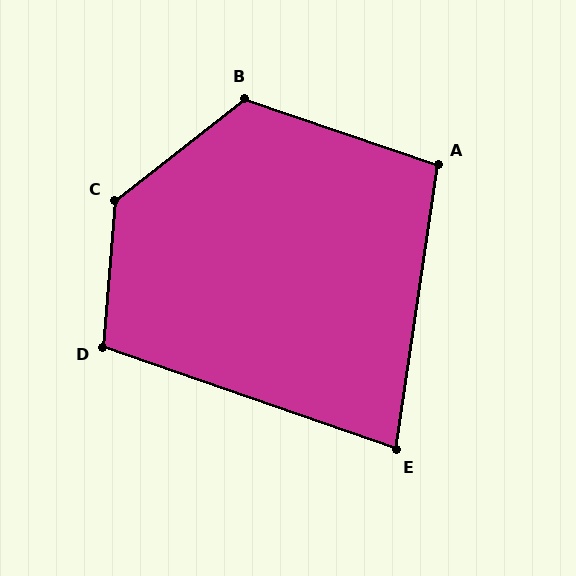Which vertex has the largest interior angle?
C, at approximately 133 degrees.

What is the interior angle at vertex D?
Approximately 105 degrees (obtuse).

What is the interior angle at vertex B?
Approximately 123 degrees (obtuse).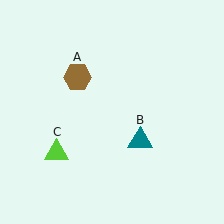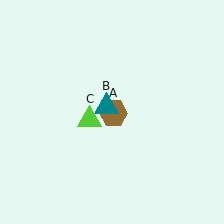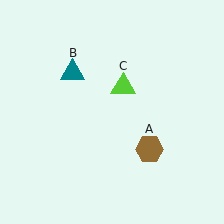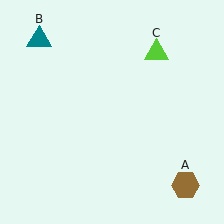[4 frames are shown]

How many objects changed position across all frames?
3 objects changed position: brown hexagon (object A), teal triangle (object B), lime triangle (object C).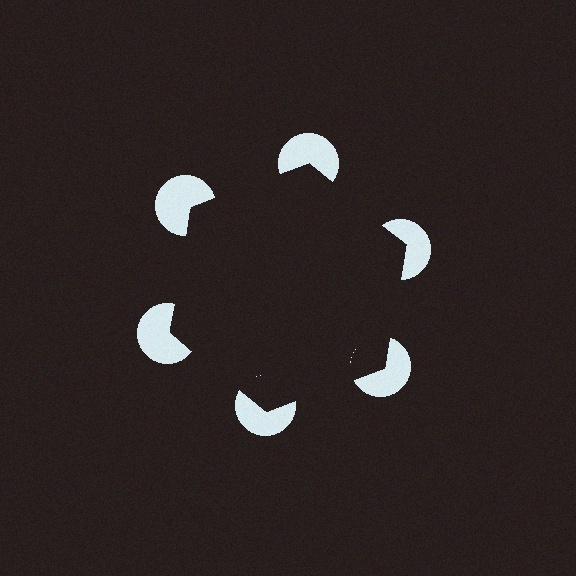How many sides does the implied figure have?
6 sides.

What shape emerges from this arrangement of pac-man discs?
An illusory hexagon — its edges are inferred from the aligned wedge cuts in the pac-man discs, not physically drawn.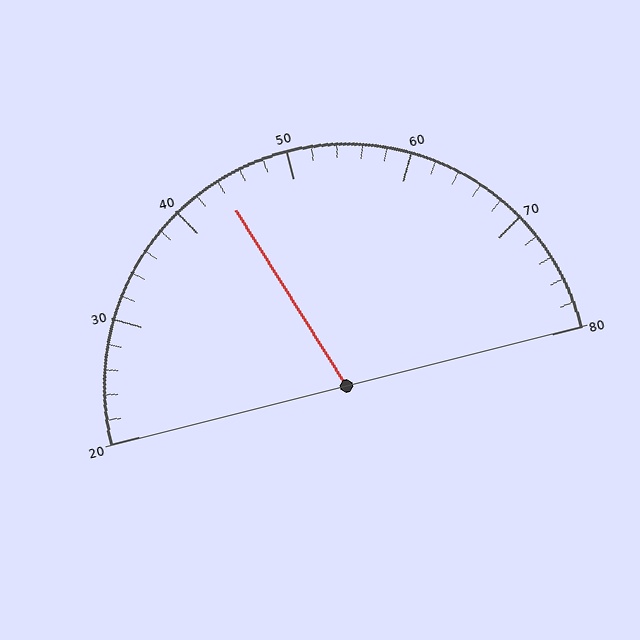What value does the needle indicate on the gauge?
The needle indicates approximately 44.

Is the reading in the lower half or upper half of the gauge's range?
The reading is in the lower half of the range (20 to 80).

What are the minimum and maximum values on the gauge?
The gauge ranges from 20 to 80.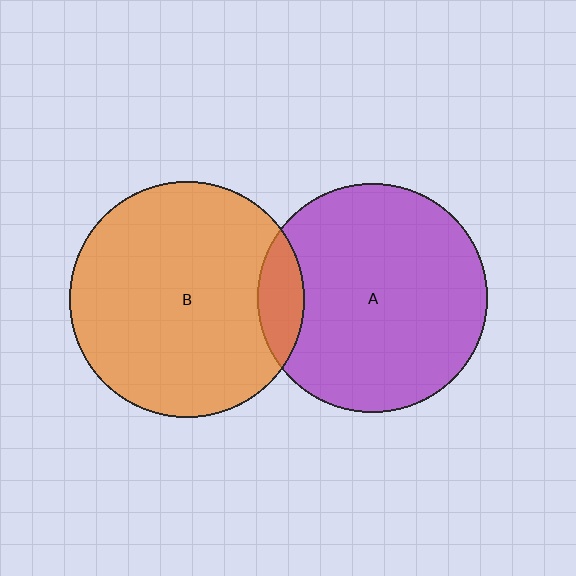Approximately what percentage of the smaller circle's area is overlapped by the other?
Approximately 10%.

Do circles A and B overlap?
Yes.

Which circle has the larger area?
Circle B (orange).